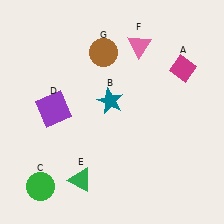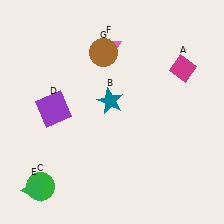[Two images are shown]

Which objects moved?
The objects that moved are: the green triangle (E), the pink triangle (F).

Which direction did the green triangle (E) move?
The green triangle (E) moved left.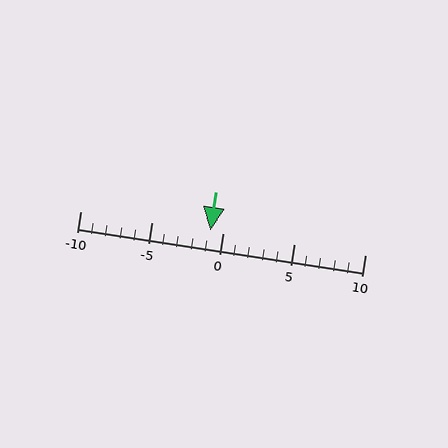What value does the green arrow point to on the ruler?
The green arrow points to approximately -1.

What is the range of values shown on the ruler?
The ruler shows values from -10 to 10.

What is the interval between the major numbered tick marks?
The major tick marks are spaced 5 units apart.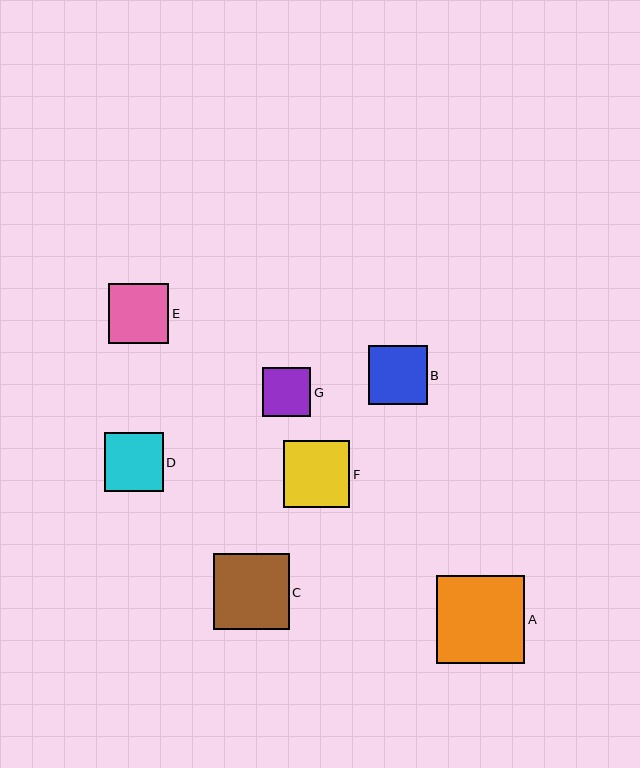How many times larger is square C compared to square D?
Square C is approximately 1.3 times the size of square D.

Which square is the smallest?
Square G is the smallest with a size of approximately 48 pixels.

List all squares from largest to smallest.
From largest to smallest: A, C, F, E, B, D, G.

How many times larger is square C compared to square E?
Square C is approximately 1.3 times the size of square E.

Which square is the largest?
Square A is the largest with a size of approximately 89 pixels.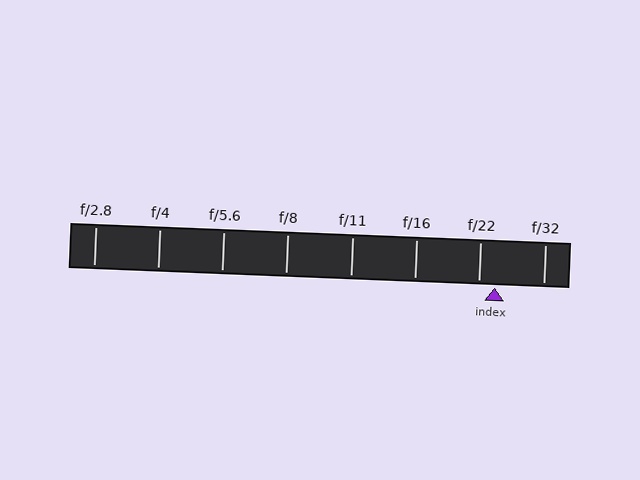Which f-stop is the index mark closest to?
The index mark is closest to f/22.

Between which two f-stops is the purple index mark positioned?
The index mark is between f/22 and f/32.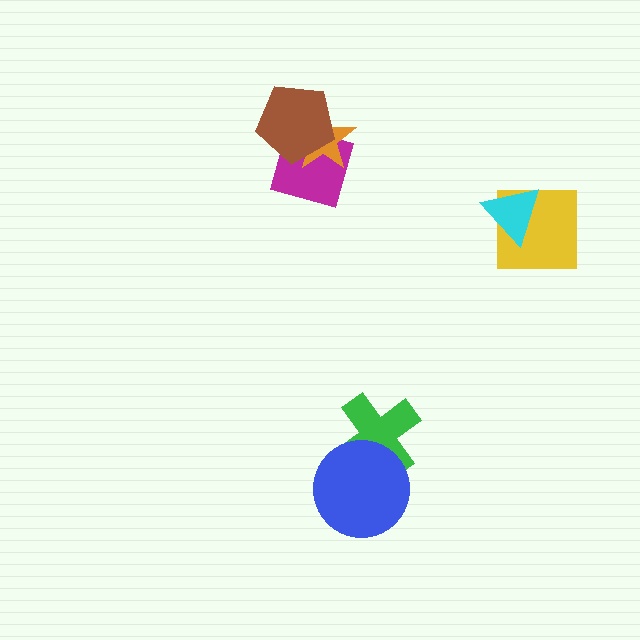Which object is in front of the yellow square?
The cyan triangle is in front of the yellow square.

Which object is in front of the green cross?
The blue circle is in front of the green cross.